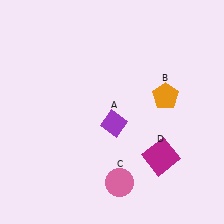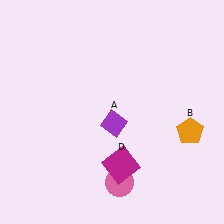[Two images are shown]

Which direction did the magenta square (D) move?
The magenta square (D) moved left.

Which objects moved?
The objects that moved are: the orange pentagon (B), the magenta square (D).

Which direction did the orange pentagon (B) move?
The orange pentagon (B) moved down.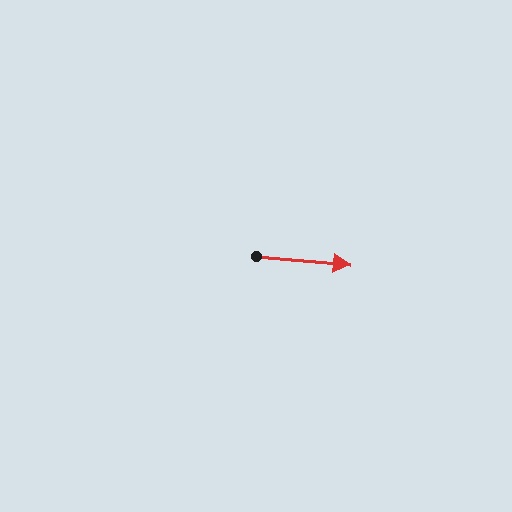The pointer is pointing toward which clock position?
Roughly 3 o'clock.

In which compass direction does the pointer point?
East.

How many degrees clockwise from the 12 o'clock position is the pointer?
Approximately 95 degrees.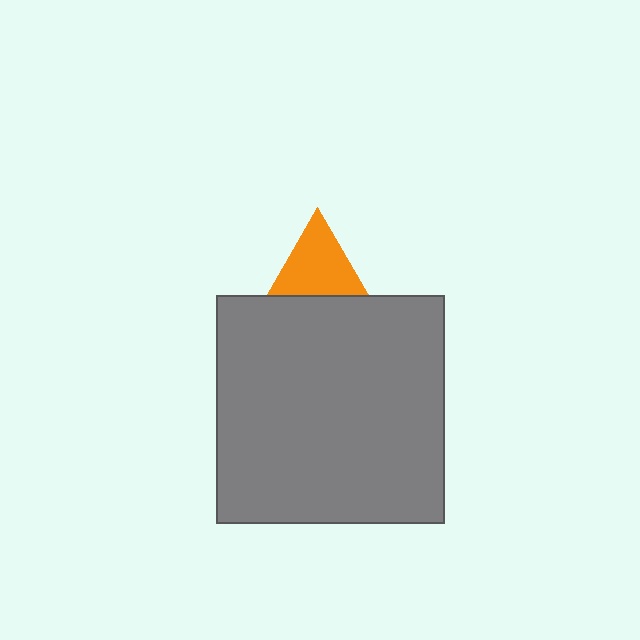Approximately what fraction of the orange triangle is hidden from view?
Roughly 44% of the orange triangle is hidden behind the gray square.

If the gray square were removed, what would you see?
You would see the complete orange triangle.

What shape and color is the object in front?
The object in front is a gray square.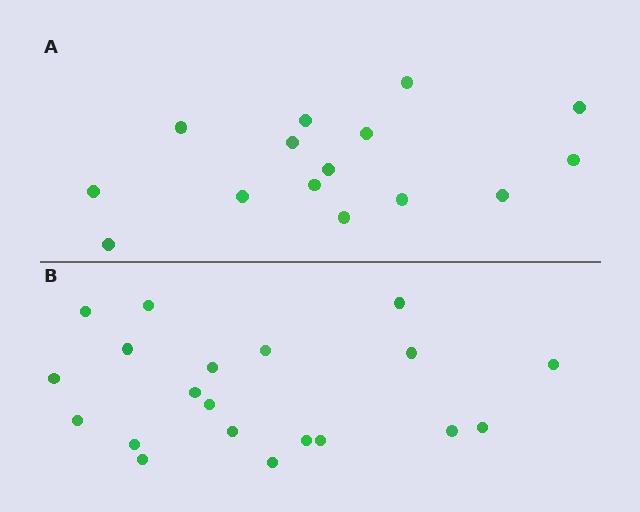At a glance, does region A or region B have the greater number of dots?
Region B (the bottom region) has more dots.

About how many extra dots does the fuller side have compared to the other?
Region B has about 5 more dots than region A.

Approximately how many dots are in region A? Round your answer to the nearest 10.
About 20 dots. (The exact count is 15, which rounds to 20.)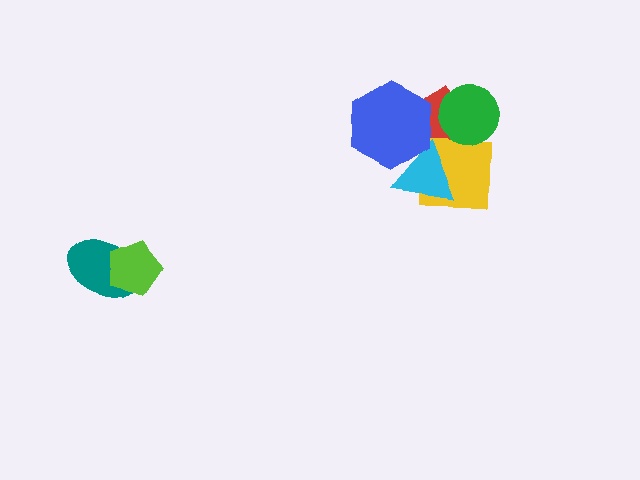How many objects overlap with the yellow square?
4 objects overlap with the yellow square.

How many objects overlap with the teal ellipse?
1 object overlaps with the teal ellipse.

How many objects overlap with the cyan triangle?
3 objects overlap with the cyan triangle.